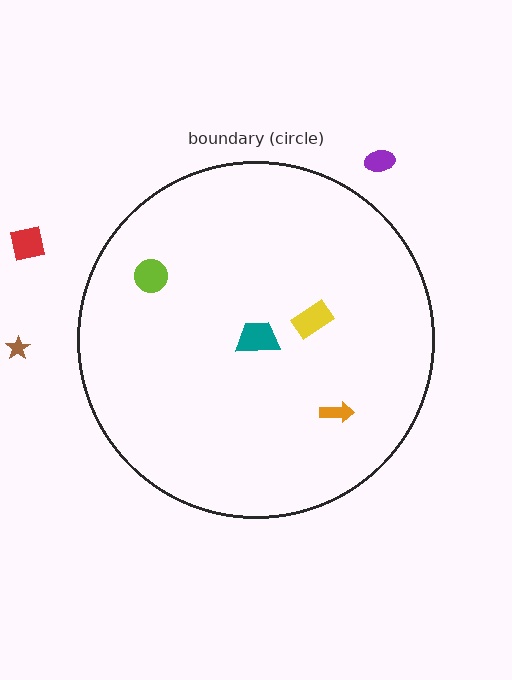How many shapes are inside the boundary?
4 inside, 3 outside.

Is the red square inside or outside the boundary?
Outside.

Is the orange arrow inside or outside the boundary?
Inside.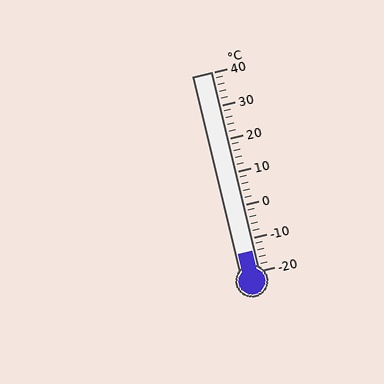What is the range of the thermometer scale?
The thermometer scale ranges from -20°C to 40°C.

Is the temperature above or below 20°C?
The temperature is below 20°C.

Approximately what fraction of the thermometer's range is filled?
The thermometer is filled to approximately 10% of its range.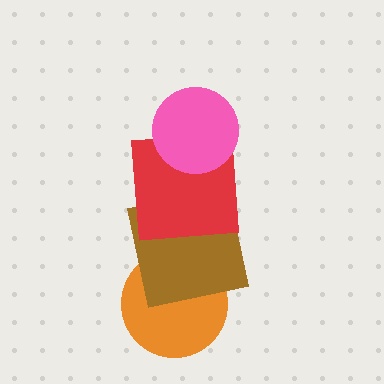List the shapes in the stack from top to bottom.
From top to bottom: the pink circle, the red square, the brown square, the orange circle.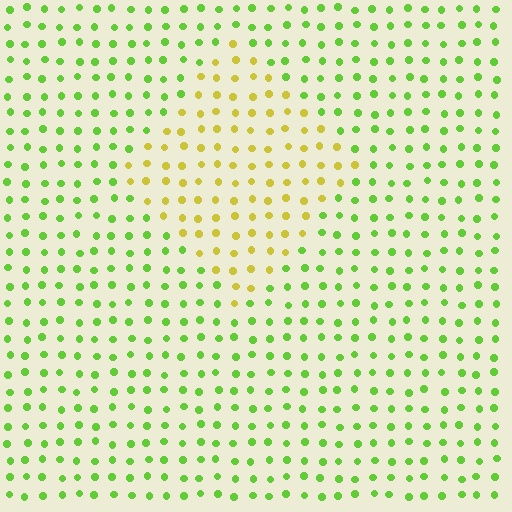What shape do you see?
I see a diamond.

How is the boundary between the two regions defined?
The boundary is defined purely by a slight shift in hue (about 47 degrees). Spacing, size, and orientation are identical on both sides.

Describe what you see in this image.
The image is filled with small lime elements in a uniform arrangement. A diamond-shaped region is visible where the elements are tinted to a slightly different hue, forming a subtle color boundary.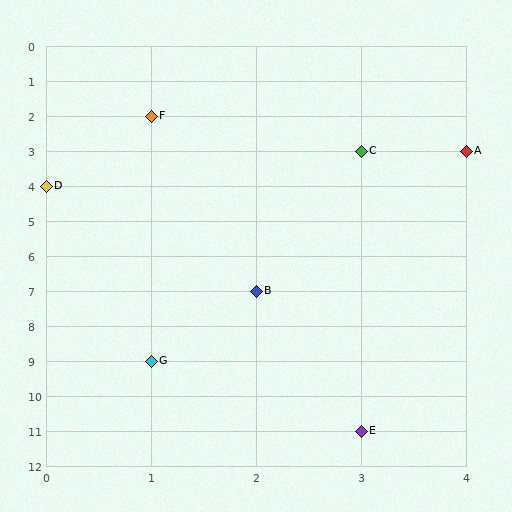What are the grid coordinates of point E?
Point E is at grid coordinates (3, 11).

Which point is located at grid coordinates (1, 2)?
Point F is at (1, 2).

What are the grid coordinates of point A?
Point A is at grid coordinates (4, 3).